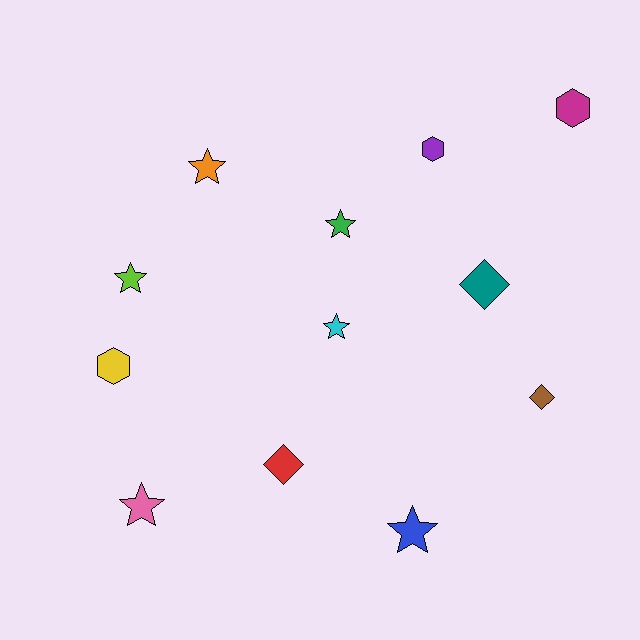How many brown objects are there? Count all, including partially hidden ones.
There is 1 brown object.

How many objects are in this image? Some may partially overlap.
There are 12 objects.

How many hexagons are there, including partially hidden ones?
There are 3 hexagons.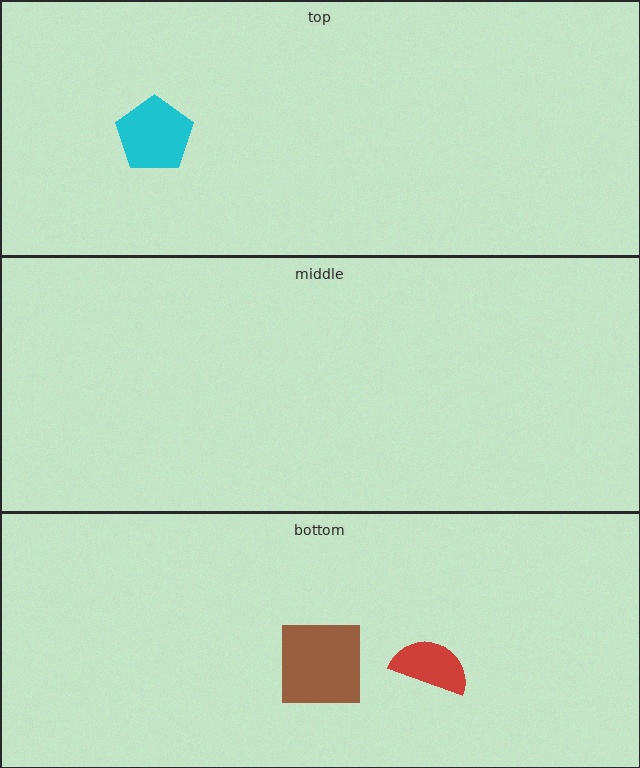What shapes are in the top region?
The cyan pentagon.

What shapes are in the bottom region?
The red semicircle, the brown square.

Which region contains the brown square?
The bottom region.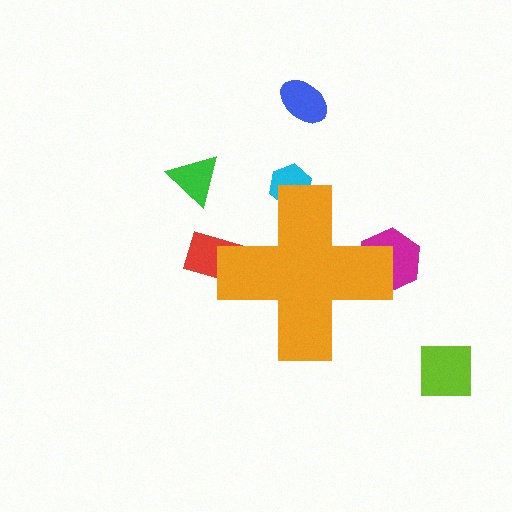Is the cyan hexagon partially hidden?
Yes, the cyan hexagon is partially hidden behind the orange cross.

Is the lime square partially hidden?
No, the lime square is fully visible.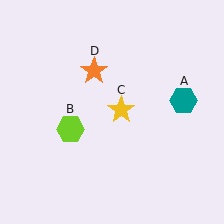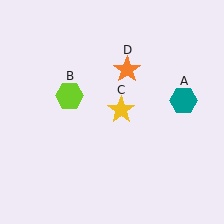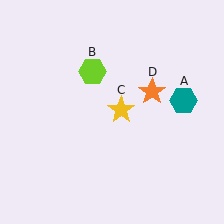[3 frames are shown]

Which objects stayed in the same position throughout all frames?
Teal hexagon (object A) and yellow star (object C) remained stationary.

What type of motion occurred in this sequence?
The lime hexagon (object B), orange star (object D) rotated clockwise around the center of the scene.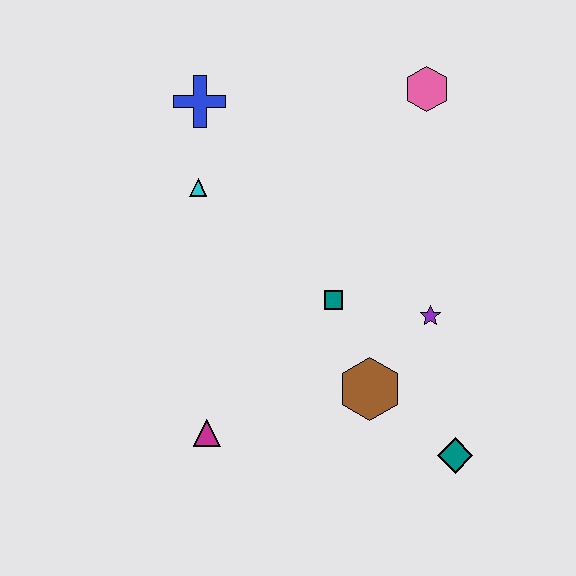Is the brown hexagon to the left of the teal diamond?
Yes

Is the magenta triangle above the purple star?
No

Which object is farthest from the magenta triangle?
The pink hexagon is farthest from the magenta triangle.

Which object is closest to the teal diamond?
The brown hexagon is closest to the teal diamond.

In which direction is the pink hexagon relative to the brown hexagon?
The pink hexagon is above the brown hexagon.